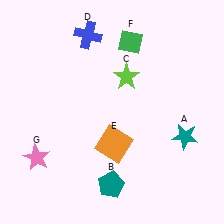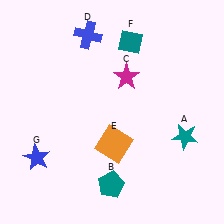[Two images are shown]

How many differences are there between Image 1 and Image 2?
There are 3 differences between the two images.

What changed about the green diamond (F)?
In Image 1, F is green. In Image 2, it changed to teal.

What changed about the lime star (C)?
In Image 1, C is lime. In Image 2, it changed to magenta.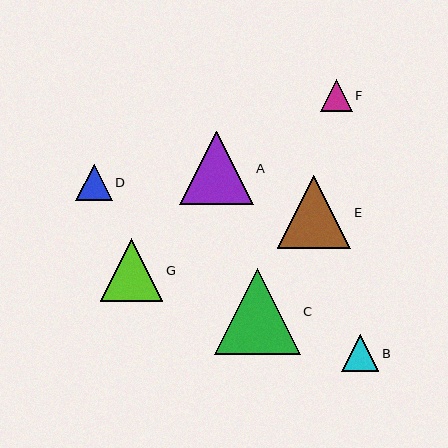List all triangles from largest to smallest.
From largest to smallest: C, A, E, G, B, D, F.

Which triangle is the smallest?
Triangle F is the smallest with a size of approximately 31 pixels.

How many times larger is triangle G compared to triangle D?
Triangle G is approximately 1.7 times the size of triangle D.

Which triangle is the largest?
Triangle C is the largest with a size of approximately 86 pixels.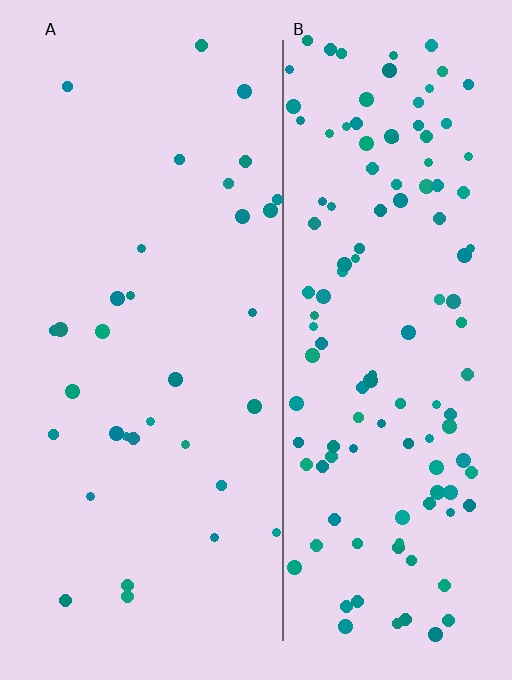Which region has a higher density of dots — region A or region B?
B (the right).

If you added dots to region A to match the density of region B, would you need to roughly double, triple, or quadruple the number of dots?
Approximately quadruple.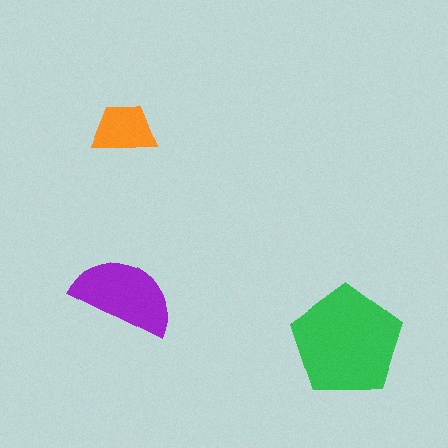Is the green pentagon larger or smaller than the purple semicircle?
Larger.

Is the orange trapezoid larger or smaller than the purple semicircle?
Smaller.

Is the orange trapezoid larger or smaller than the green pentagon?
Smaller.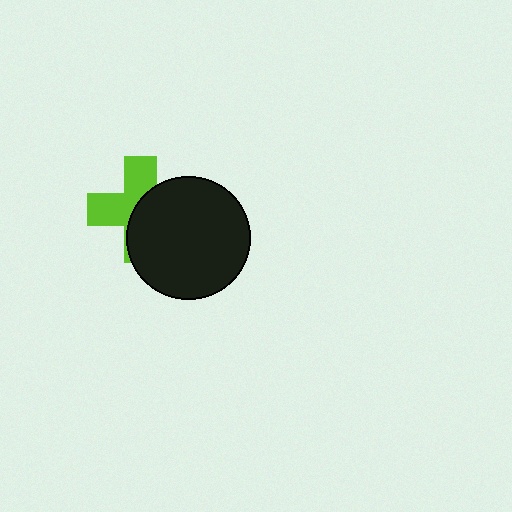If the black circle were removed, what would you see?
You would see the complete lime cross.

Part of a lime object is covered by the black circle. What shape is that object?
It is a cross.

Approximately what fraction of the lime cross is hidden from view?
Roughly 52% of the lime cross is hidden behind the black circle.